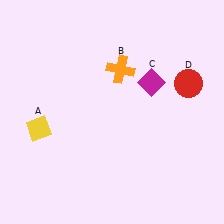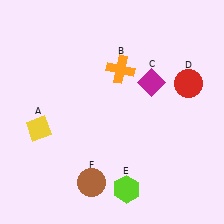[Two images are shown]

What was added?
A lime hexagon (E), a brown circle (F) were added in Image 2.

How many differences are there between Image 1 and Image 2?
There are 2 differences between the two images.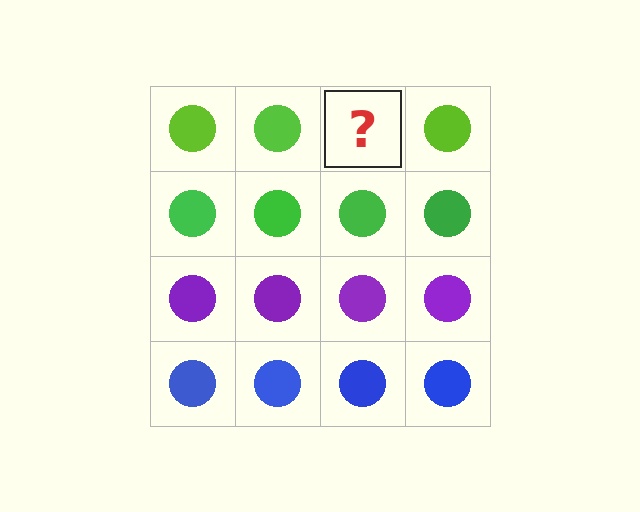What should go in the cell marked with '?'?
The missing cell should contain a lime circle.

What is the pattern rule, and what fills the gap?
The rule is that each row has a consistent color. The gap should be filled with a lime circle.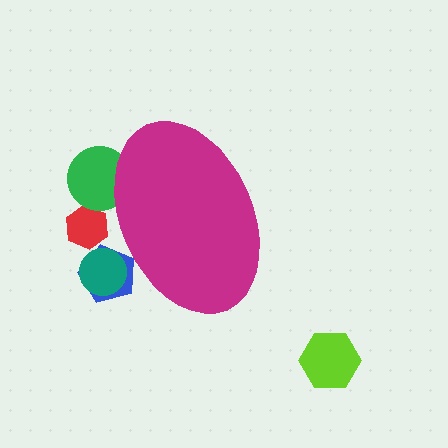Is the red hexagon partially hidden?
Yes, the red hexagon is partially hidden behind the magenta ellipse.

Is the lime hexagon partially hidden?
No, the lime hexagon is fully visible.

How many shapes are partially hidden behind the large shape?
4 shapes are partially hidden.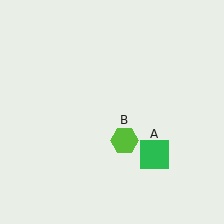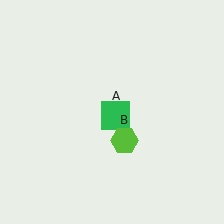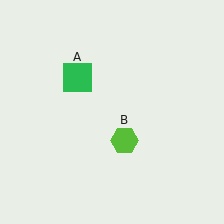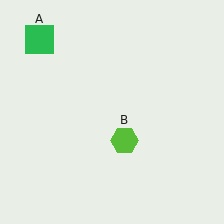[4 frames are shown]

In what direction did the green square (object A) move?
The green square (object A) moved up and to the left.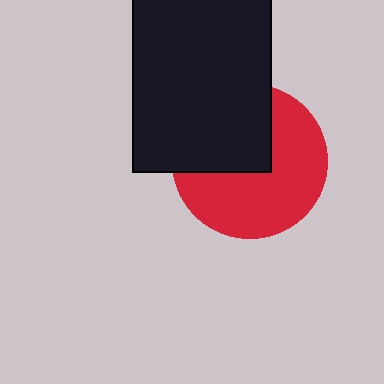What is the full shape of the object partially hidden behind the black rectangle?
The partially hidden object is a red circle.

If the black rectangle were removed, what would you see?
You would see the complete red circle.